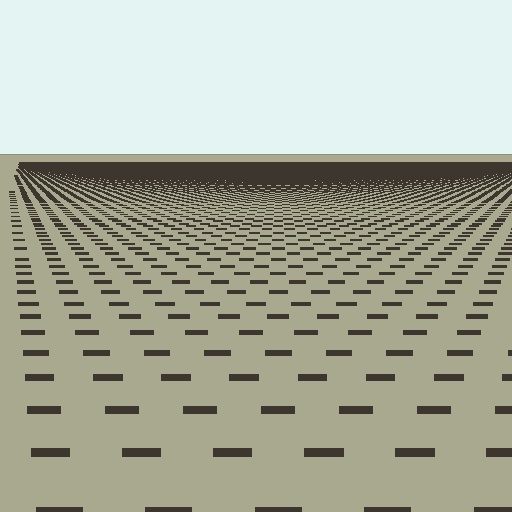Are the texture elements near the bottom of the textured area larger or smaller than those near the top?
Larger. Near the bottom, elements are closer to the viewer and appear at a bigger on-screen size.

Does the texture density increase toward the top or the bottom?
Density increases toward the top.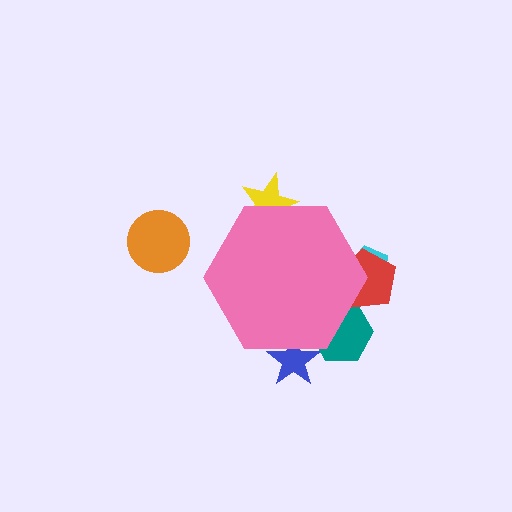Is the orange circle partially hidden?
No, the orange circle is fully visible.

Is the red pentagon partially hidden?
Yes, the red pentagon is partially hidden behind the pink hexagon.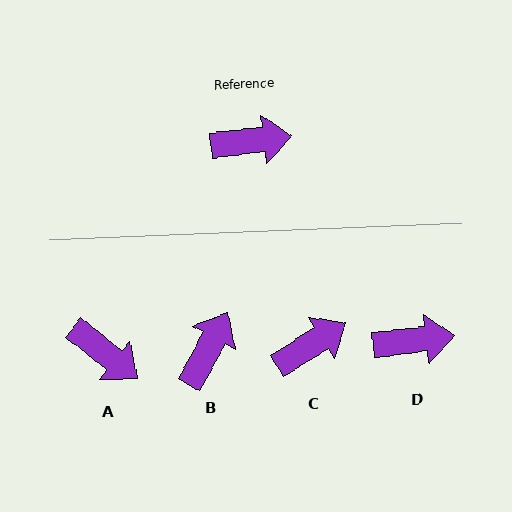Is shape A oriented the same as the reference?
No, it is off by about 45 degrees.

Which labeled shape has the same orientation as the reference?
D.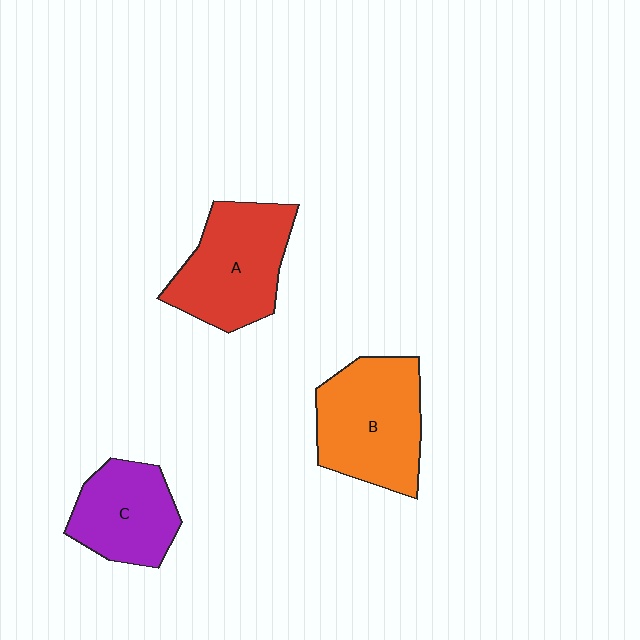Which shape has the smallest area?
Shape C (purple).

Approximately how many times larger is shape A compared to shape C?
Approximately 1.3 times.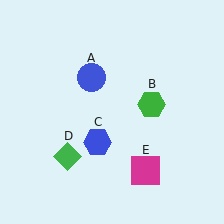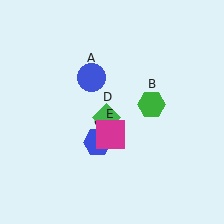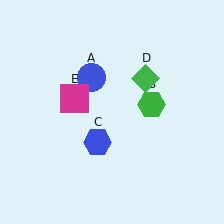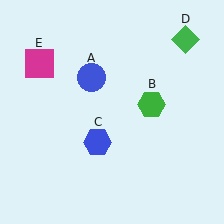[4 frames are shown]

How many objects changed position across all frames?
2 objects changed position: green diamond (object D), magenta square (object E).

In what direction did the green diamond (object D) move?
The green diamond (object D) moved up and to the right.